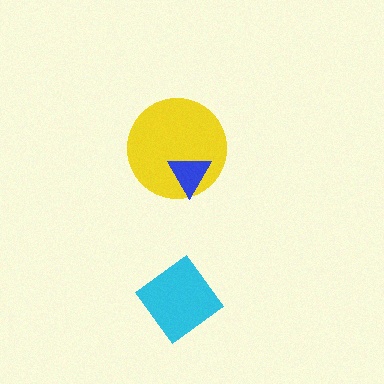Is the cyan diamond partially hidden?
No, no other shape covers it.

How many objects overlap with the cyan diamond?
0 objects overlap with the cyan diamond.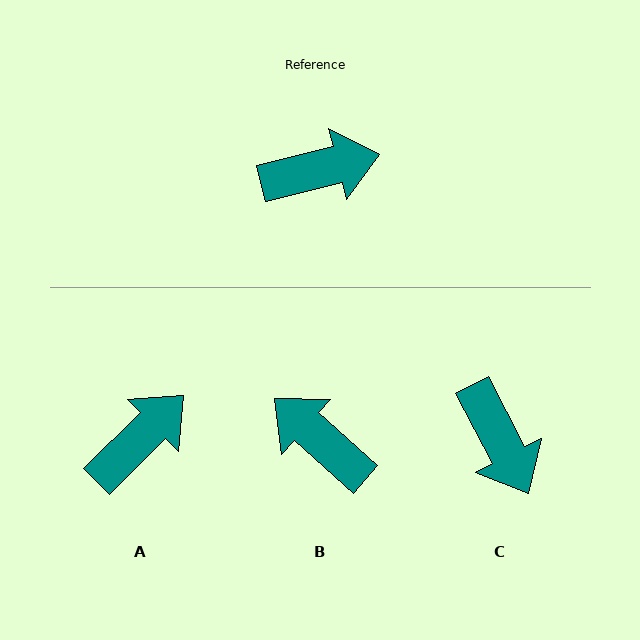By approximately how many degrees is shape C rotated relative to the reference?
Approximately 76 degrees clockwise.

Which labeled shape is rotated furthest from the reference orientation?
B, about 124 degrees away.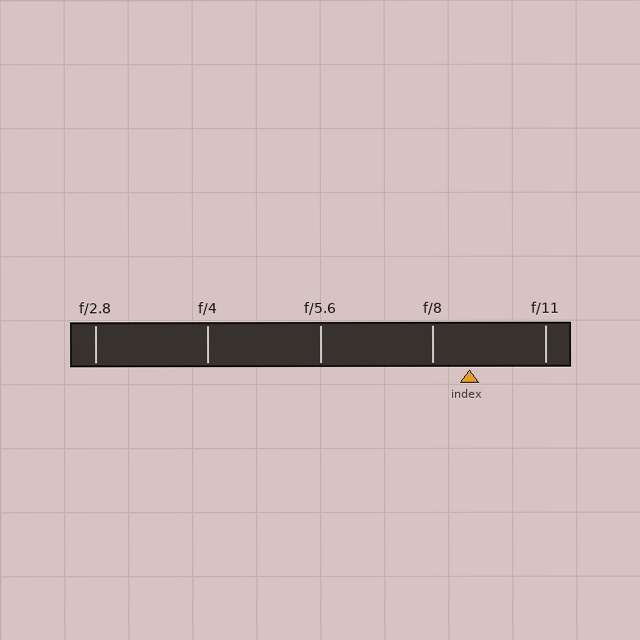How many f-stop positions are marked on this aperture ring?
There are 5 f-stop positions marked.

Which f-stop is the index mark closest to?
The index mark is closest to f/8.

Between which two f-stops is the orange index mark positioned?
The index mark is between f/8 and f/11.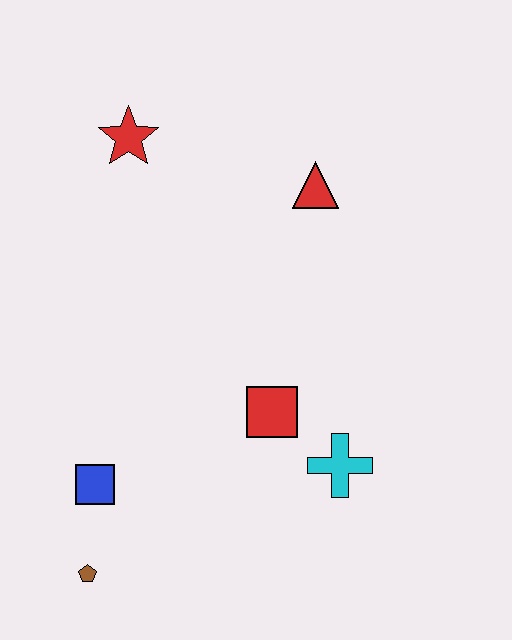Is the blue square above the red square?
No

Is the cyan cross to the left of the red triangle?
No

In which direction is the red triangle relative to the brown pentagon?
The red triangle is above the brown pentagon.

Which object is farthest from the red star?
The brown pentagon is farthest from the red star.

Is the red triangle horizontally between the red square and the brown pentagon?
No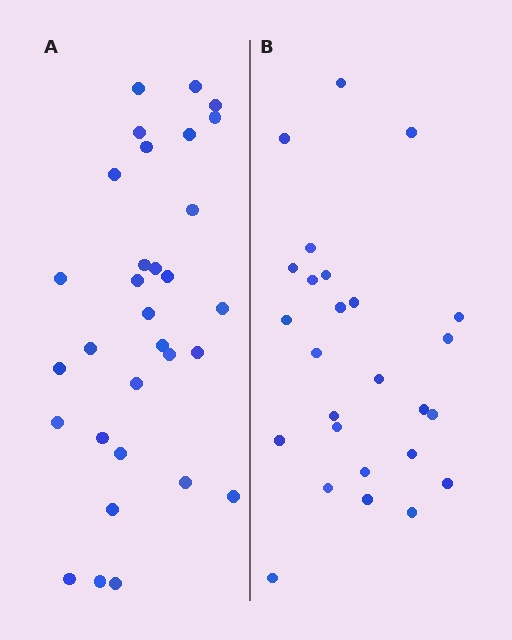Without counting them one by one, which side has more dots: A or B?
Region A (the left region) has more dots.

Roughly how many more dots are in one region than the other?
Region A has about 5 more dots than region B.